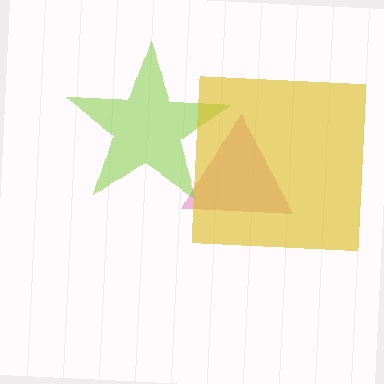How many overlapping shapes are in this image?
There are 3 overlapping shapes in the image.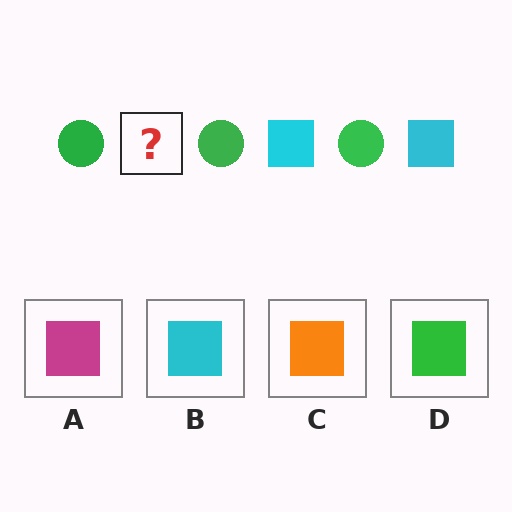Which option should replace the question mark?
Option B.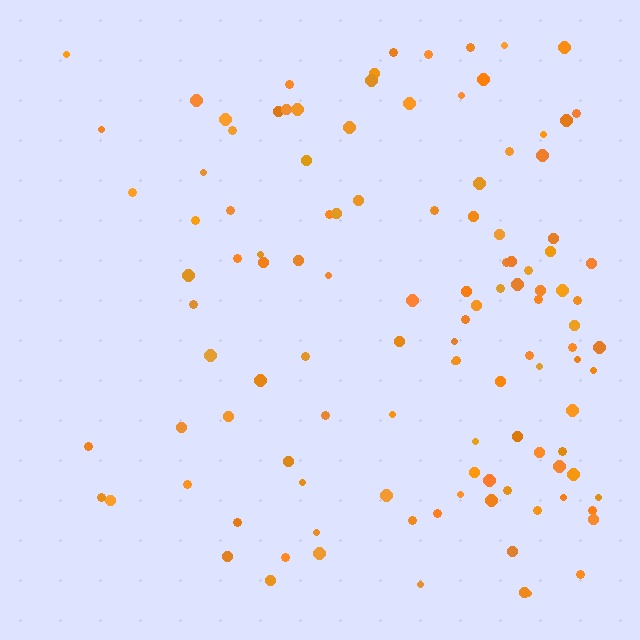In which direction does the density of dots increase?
From left to right, with the right side densest.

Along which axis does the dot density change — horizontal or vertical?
Horizontal.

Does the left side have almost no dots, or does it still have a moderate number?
Still a moderate number, just noticeably fewer than the right.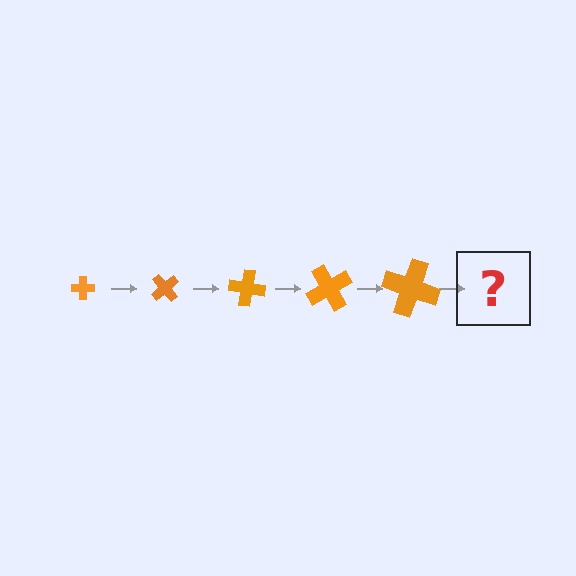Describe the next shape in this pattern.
It should be a cross, larger than the previous one and rotated 250 degrees from the start.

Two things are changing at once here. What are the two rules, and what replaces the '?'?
The two rules are that the cross grows larger each step and it rotates 50 degrees each step. The '?' should be a cross, larger than the previous one and rotated 250 degrees from the start.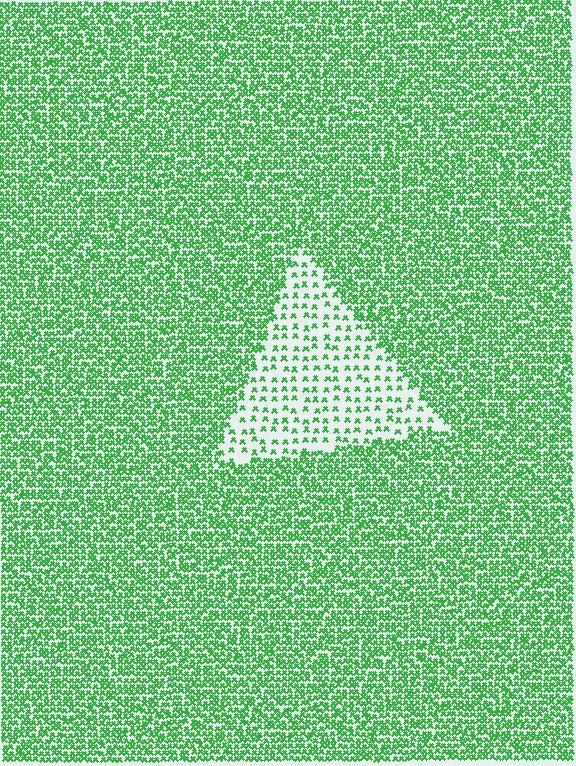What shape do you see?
I see a triangle.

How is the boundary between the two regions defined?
The boundary is defined by a change in element density (approximately 2.9x ratio). All elements are the same color, size, and shape.